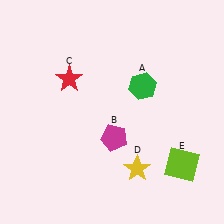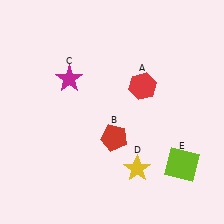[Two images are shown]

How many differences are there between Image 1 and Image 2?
There are 3 differences between the two images.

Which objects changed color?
A changed from green to red. B changed from magenta to red. C changed from red to magenta.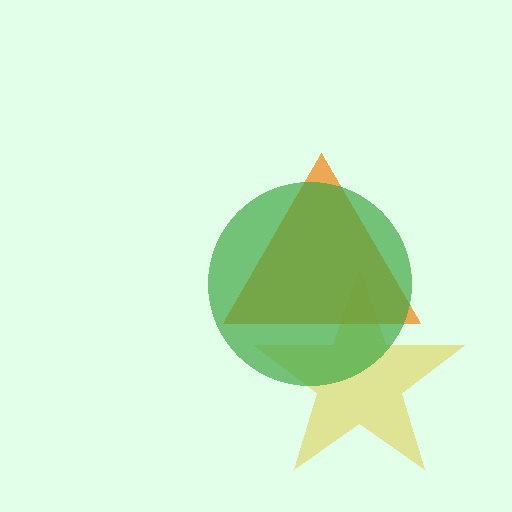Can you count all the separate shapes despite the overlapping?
Yes, there are 3 separate shapes.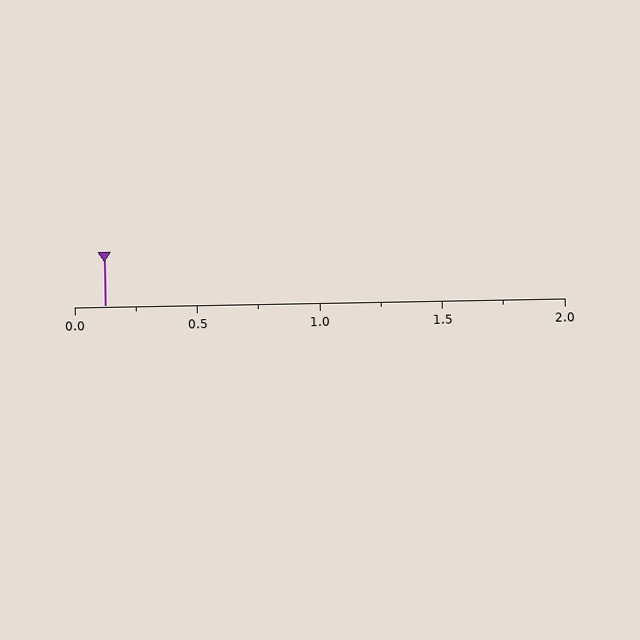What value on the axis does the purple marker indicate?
The marker indicates approximately 0.12.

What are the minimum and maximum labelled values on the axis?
The axis runs from 0.0 to 2.0.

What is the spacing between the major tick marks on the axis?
The major ticks are spaced 0.5 apart.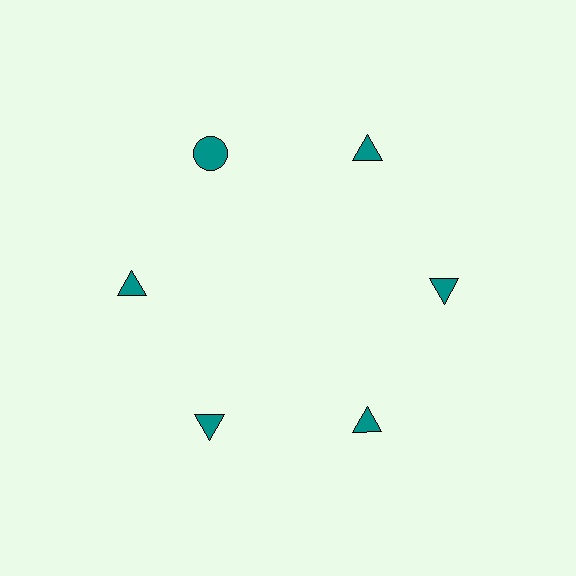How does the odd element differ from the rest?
It has a different shape: circle instead of triangle.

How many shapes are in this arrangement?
There are 6 shapes arranged in a ring pattern.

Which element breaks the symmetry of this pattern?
The teal circle at roughly the 11 o'clock position breaks the symmetry. All other shapes are teal triangles.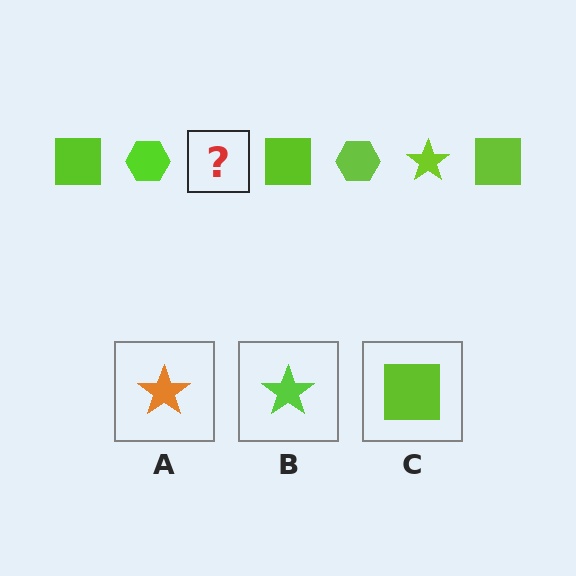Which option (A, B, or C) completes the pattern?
B.